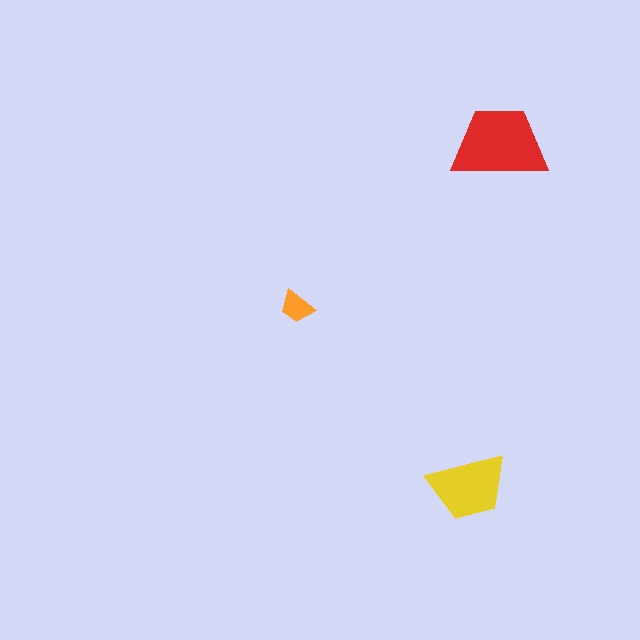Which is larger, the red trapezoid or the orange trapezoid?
The red one.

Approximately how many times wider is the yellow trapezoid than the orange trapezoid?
About 2.5 times wider.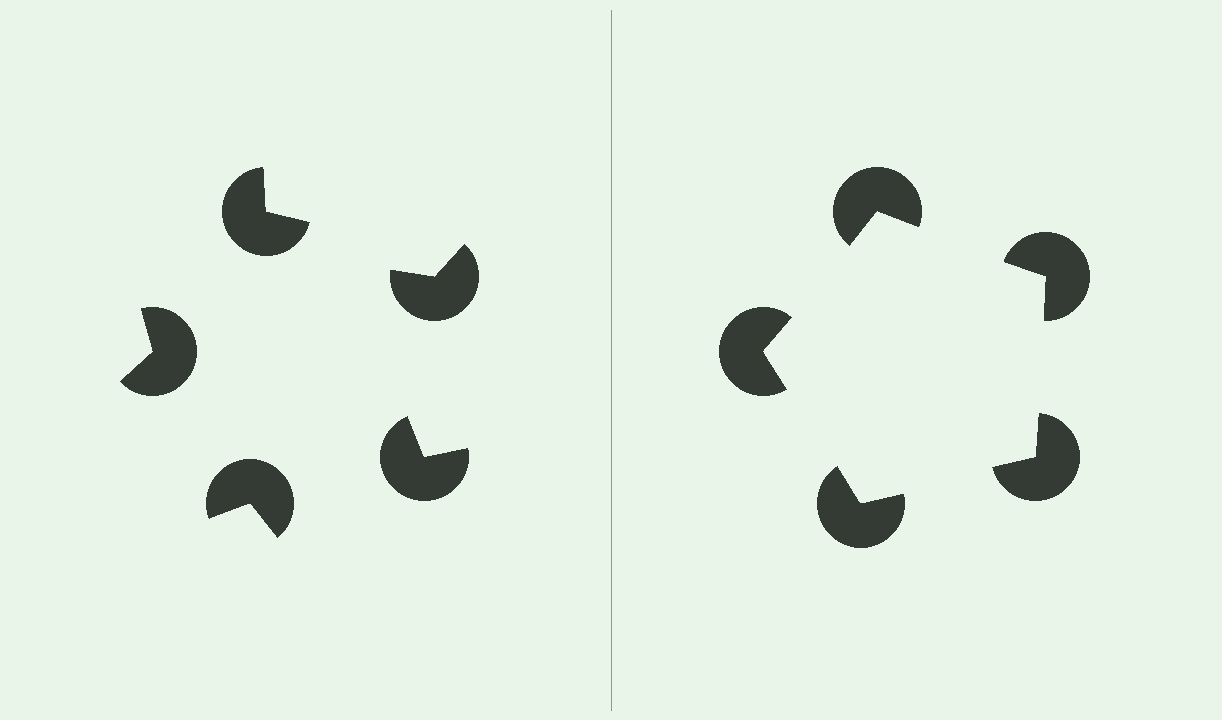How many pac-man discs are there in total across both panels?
10 — 5 on each side.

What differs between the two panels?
The pac-man discs are positioned identically on both sides; only the wedge orientations differ. On the right they align to a pentagon; on the left they are misaligned.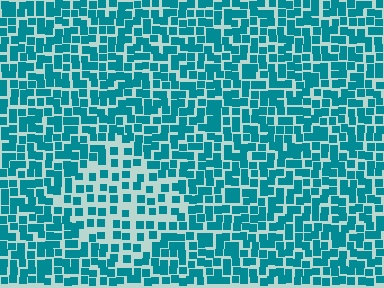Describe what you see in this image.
The image contains small teal elements arranged at two different densities. A diamond-shaped region is visible where the elements are less densely packed than the surrounding area.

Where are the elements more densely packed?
The elements are more densely packed outside the diamond boundary.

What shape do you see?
I see a diamond.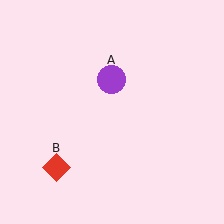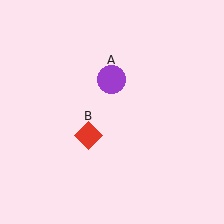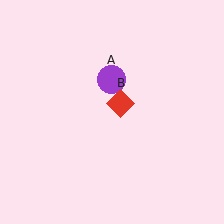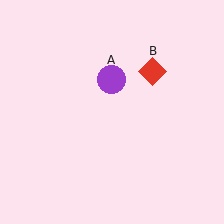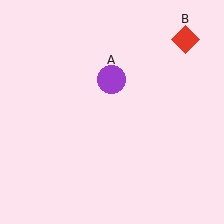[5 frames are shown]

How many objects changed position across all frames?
1 object changed position: red diamond (object B).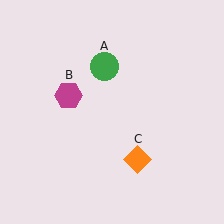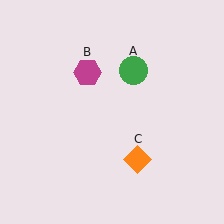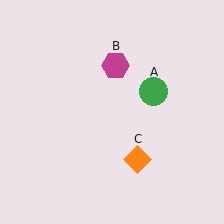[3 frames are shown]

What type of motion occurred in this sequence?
The green circle (object A), magenta hexagon (object B) rotated clockwise around the center of the scene.